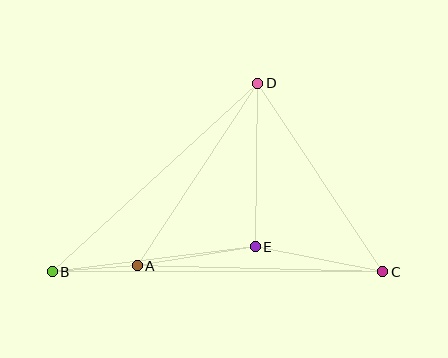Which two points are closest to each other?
Points A and B are closest to each other.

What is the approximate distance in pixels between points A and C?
The distance between A and C is approximately 245 pixels.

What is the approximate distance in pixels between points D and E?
The distance between D and E is approximately 163 pixels.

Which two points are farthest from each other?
Points B and C are farthest from each other.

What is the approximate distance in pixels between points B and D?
The distance between B and D is approximately 279 pixels.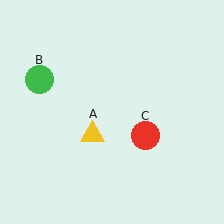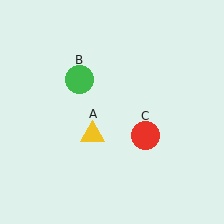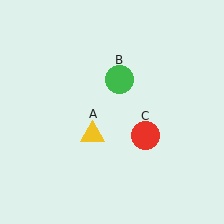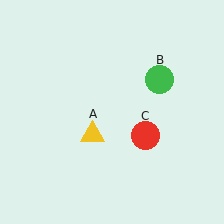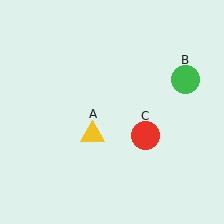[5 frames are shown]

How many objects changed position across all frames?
1 object changed position: green circle (object B).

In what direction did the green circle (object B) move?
The green circle (object B) moved right.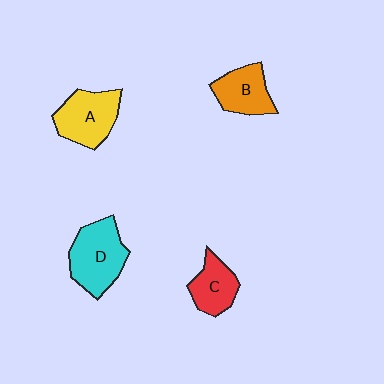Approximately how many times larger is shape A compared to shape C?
Approximately 1.4 times.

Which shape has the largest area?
Shape D (cyan).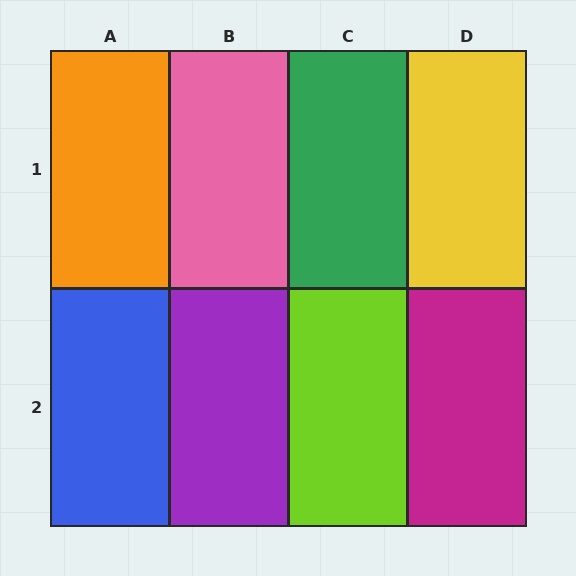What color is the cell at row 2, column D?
Magenta.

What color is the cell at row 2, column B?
Purple.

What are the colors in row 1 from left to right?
Orange, pink, green, yellow.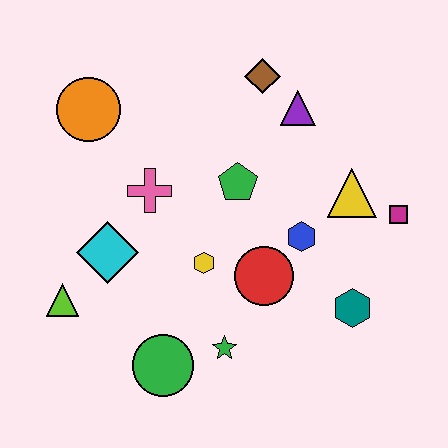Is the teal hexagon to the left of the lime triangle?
No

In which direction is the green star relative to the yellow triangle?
The green star is below the yellow triangle.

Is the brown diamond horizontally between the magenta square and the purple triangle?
No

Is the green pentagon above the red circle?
Yes